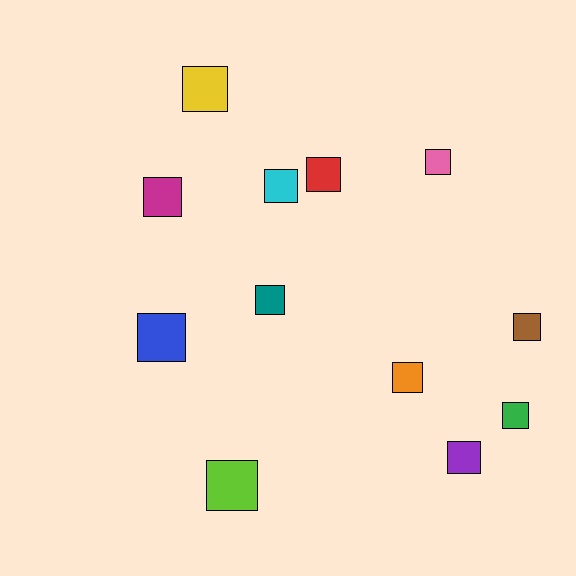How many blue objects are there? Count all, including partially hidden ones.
There is 1 blue object.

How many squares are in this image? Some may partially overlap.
There are 12 squares.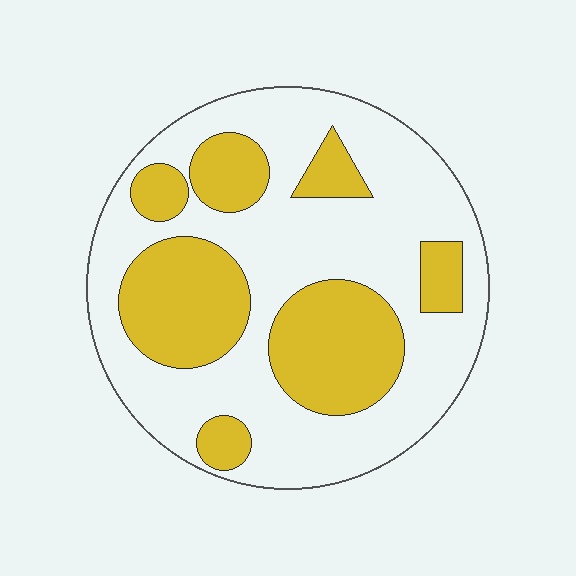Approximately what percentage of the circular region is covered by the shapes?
Approximately 35%.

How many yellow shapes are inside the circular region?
7.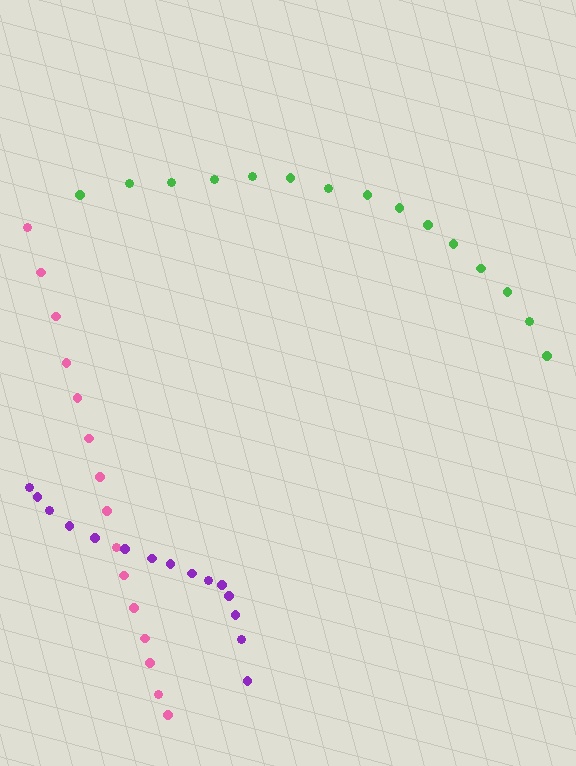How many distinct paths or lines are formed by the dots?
There are 3 distinct paths.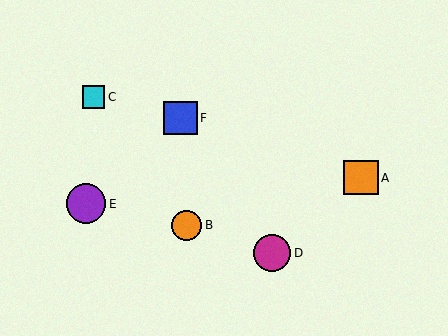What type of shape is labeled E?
Shape E is a purple circle.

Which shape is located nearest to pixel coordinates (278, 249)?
The magenta circle (labeled D) at (272, 253) is nearest to that location.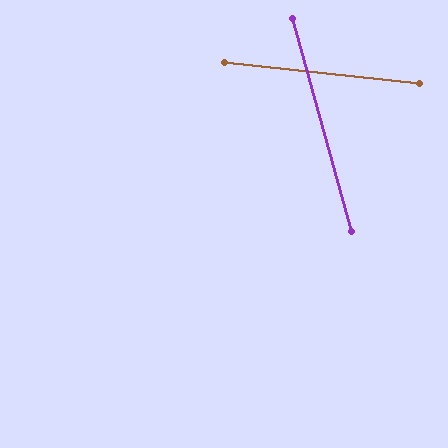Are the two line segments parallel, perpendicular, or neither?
Neither parallel nor perpendicular — they differ by about 68°.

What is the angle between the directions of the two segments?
Approximately 68 degrees.